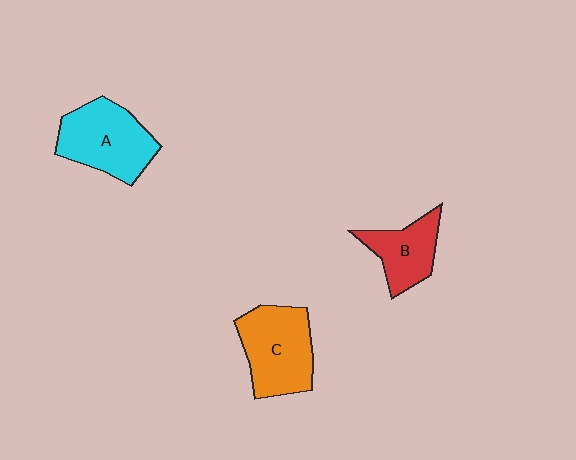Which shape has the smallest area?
Shape B (red).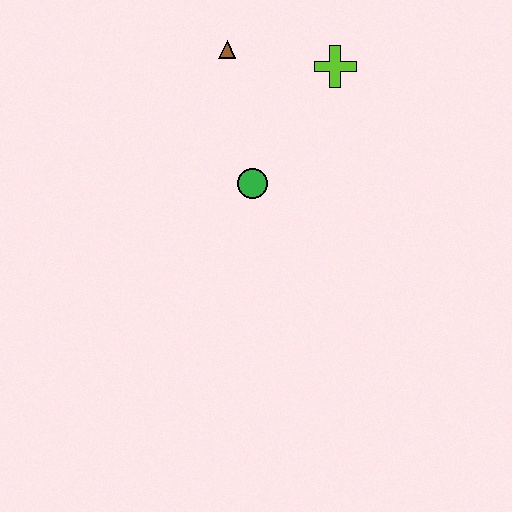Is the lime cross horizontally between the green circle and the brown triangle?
No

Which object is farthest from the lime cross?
The green circle is farthest from the lime cross.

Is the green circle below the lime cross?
Yes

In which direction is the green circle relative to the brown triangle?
The green circle is below the brown triangle.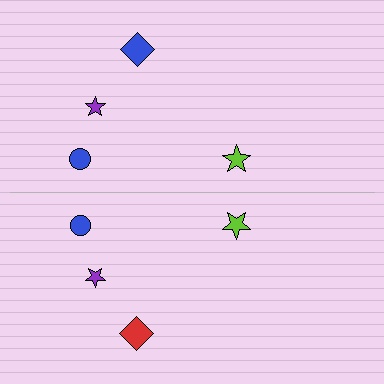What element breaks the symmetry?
The red diamond on the bottom side breaks the symmetry — its mirror counterpart is blue.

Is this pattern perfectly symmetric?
No, the pattern is not perfectly symmetric. The red diamond on the bottom side breaks the symmetry — its mirror counterpart is blue.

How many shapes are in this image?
There are 8 shapes in this image.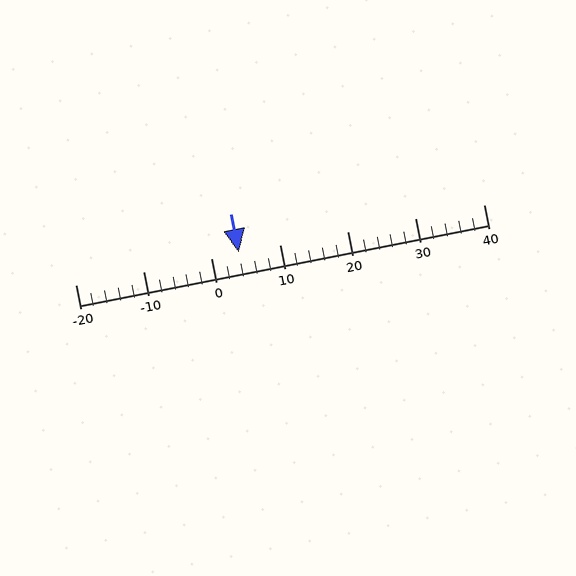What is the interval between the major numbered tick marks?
The major tick marks are spaced 10 units apart.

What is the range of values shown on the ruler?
The ruler shows values from -20 to 40.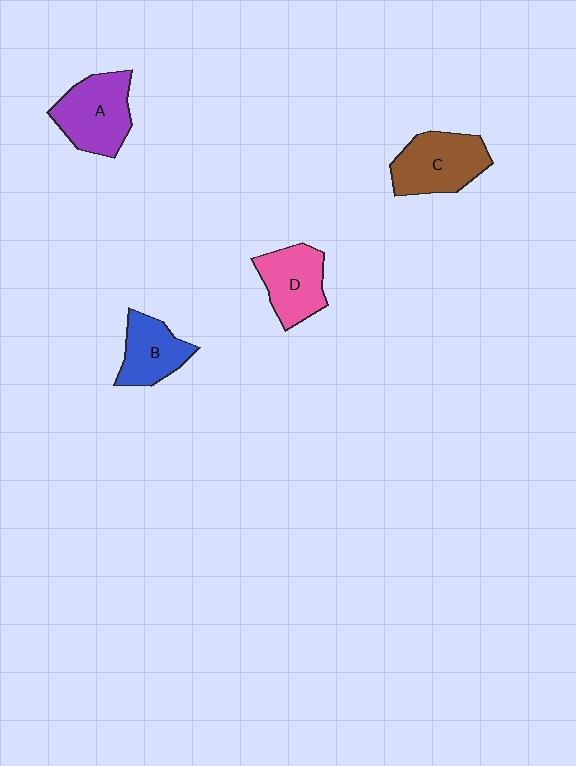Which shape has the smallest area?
Shape B (blue).